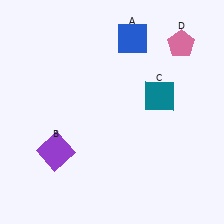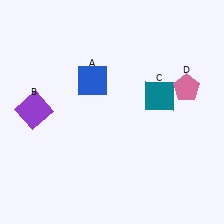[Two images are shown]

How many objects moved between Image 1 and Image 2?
3 objects moved between the two images.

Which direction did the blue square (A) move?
The blue square (A) moved down.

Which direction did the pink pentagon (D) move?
The pink pentagon (D) moved down.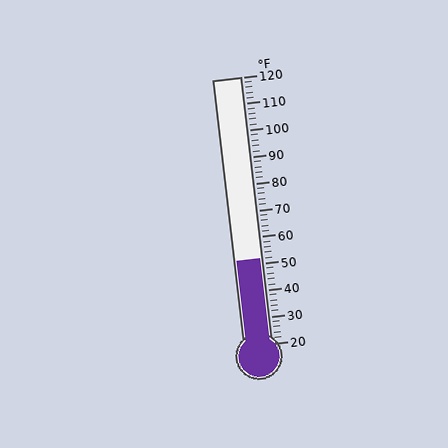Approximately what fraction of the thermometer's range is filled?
The thermometer is filled to approximately 30% of its range.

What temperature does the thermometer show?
The thermometer shows approximately 52°F.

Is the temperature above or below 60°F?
The temperature is below 60°F.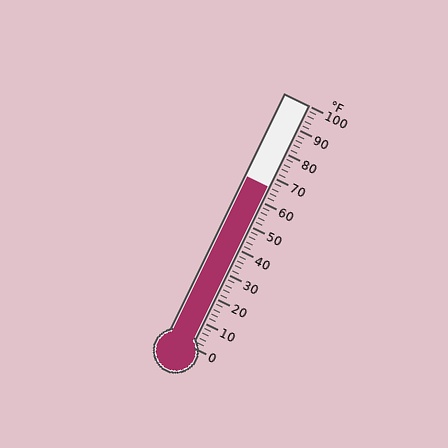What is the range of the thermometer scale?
The thermometer scale ranges from 0°F to 100°F.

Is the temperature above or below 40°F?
The temperature is above 40°F.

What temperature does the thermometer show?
The thermometer shows approximately 66°F.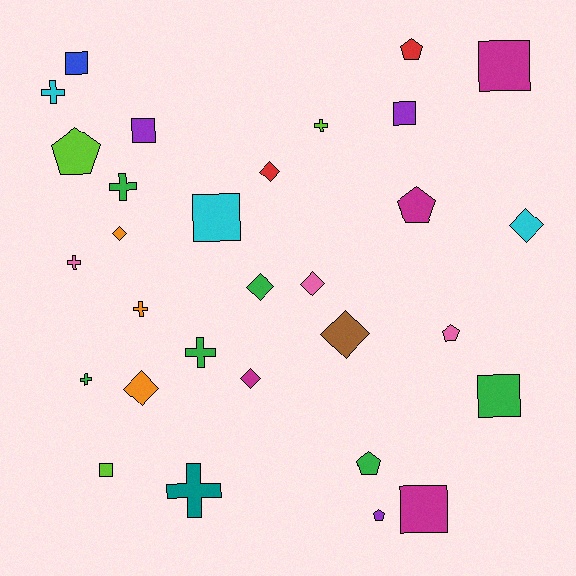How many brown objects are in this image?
There is 1 brown object.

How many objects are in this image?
There are 30 objects.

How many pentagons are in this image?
There are 6 pentagons.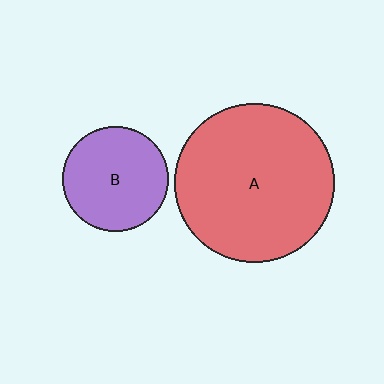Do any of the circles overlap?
No, none of the circles overlap.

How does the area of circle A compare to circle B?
Approximately 2.3 times.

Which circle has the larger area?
Circle A (red).